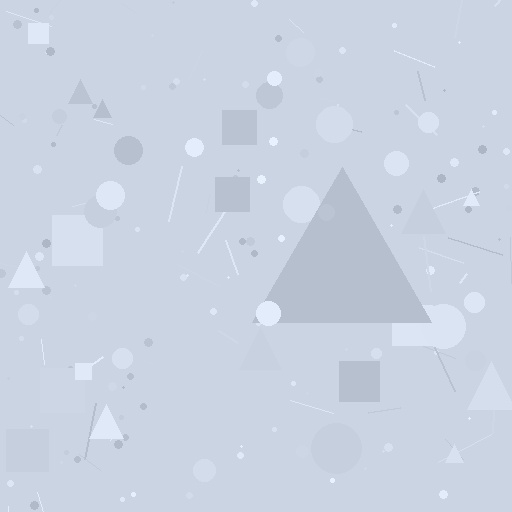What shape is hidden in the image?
A triangle is hidden in the image.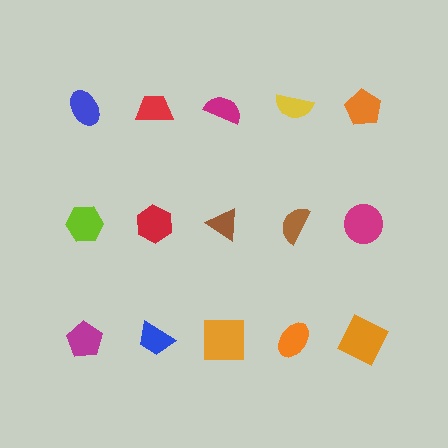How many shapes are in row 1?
5 shapes.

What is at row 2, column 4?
A brown semicircle.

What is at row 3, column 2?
A blue trapezoid.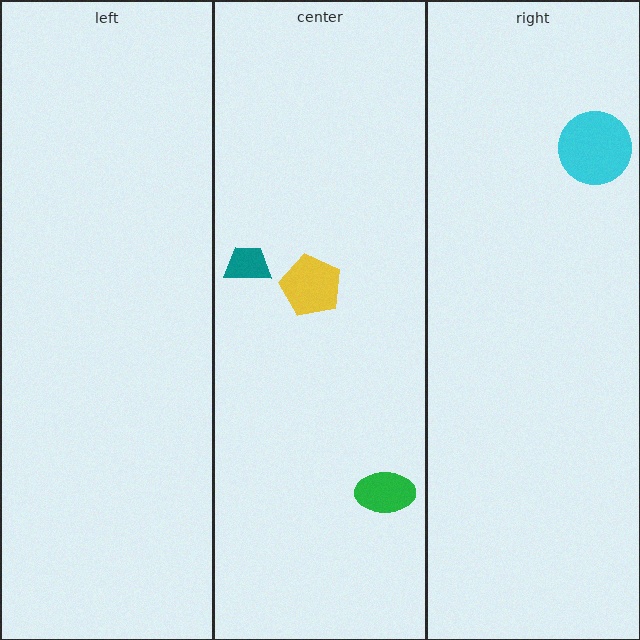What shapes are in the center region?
The yellow pentagon, the teal trapezoid, the green ellipse.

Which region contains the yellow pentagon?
The center region.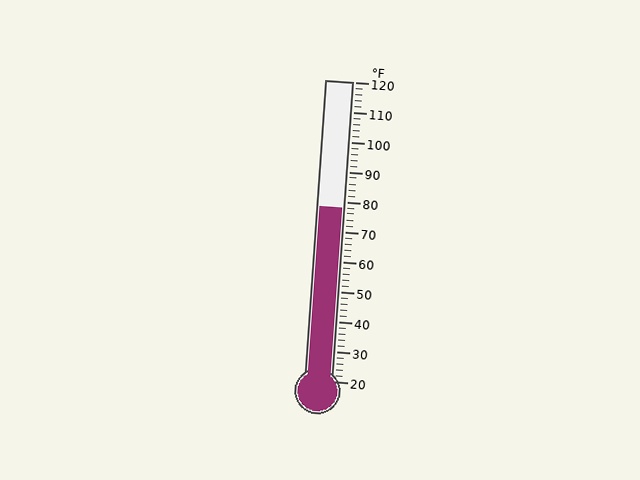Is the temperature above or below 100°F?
The temperature is below 100°F.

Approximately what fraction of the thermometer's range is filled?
The thermometer is filled to approximately 60% of its range.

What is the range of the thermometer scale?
The thermometer scale ranges from 20°F to 120°F.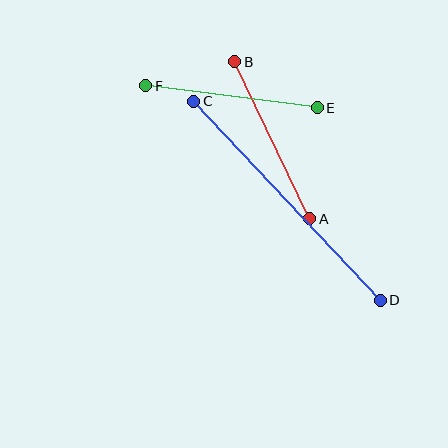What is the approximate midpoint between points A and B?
The midpoint is at approximately (272, 140) pixels.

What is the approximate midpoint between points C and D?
The midpoint is at approximately (287, 201) pixels.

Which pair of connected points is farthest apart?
Points C and D are farthest apart.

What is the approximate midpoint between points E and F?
The midpoint is at approximately (232, 97) pixels.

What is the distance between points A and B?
The distance is approximately 174 pixels.